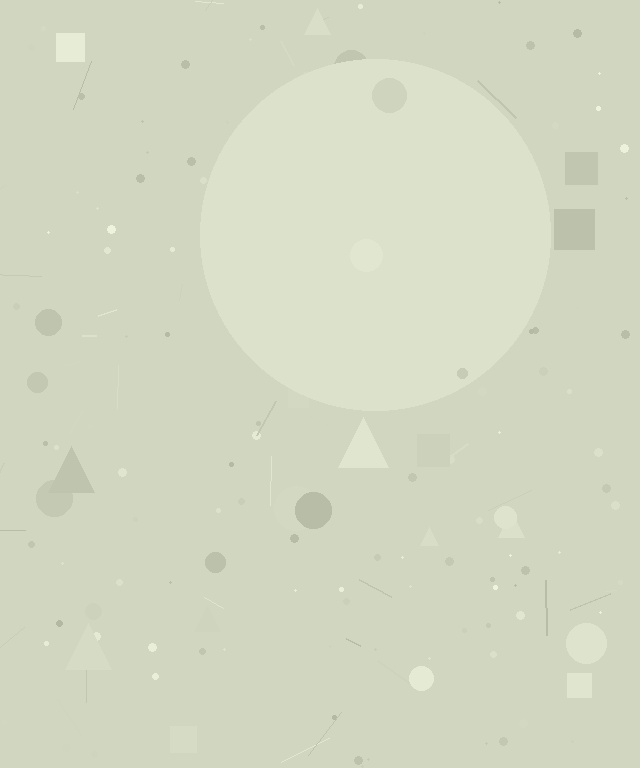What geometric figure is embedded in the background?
A circle is embedded in the background.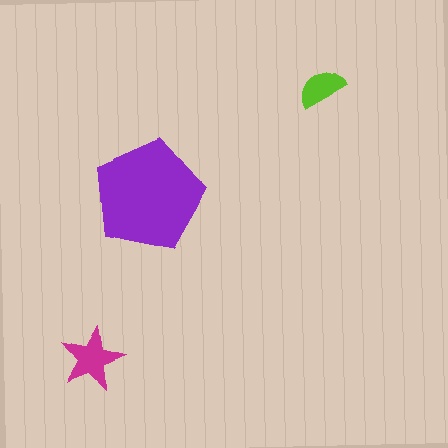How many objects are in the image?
There are 3 objects in the image.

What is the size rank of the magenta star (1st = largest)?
2nd.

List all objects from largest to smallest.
The purple pentagon, the magenta star, the lime semicircle.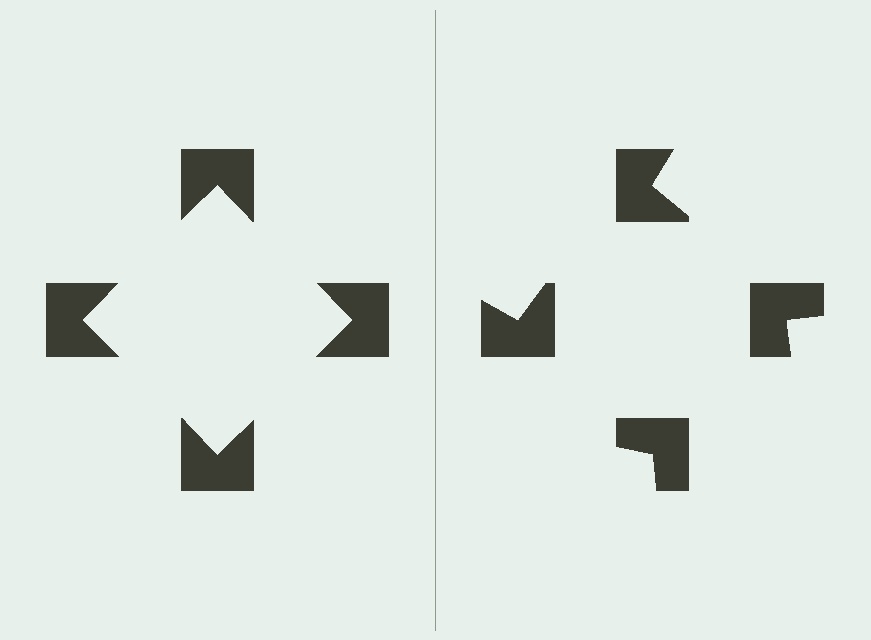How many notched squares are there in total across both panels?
8 — 4 on each side.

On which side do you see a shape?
An illusory square appears on the left side. On the right side the wedge cuts are rotated, so no coherent shape forms.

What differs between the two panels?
The notched squares are positioned identically on both sides; only the wedge orientations differ. On the left they align to a square; on the right they are misaligned.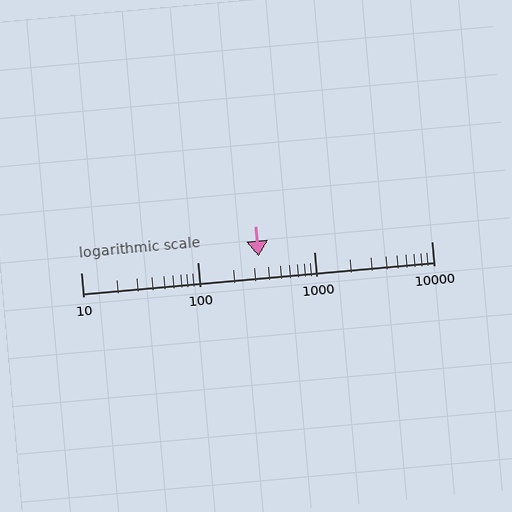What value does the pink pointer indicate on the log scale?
The pointer indicates approximately 330.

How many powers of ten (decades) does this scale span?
The scale spans 3 decades, from 10 to 10000.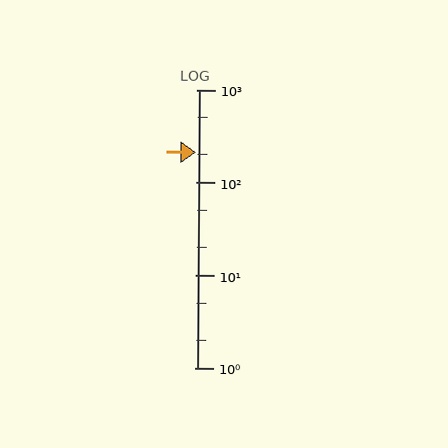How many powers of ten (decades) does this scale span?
The scale spans 3 decades, from 1 to 1000.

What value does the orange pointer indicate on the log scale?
The pointer indicates approximately 210.